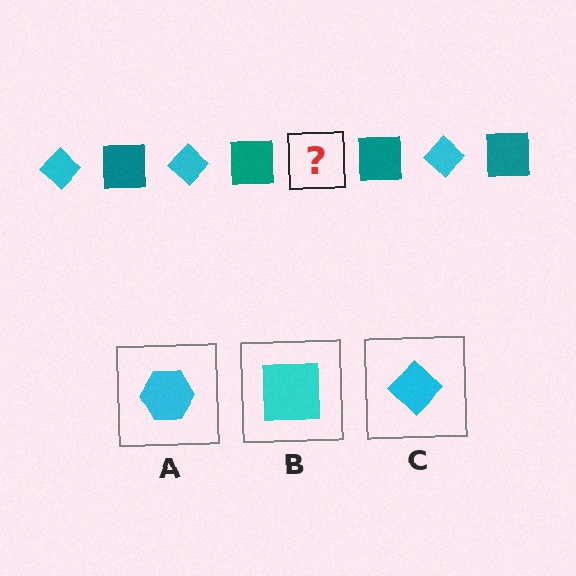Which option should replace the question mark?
Option C.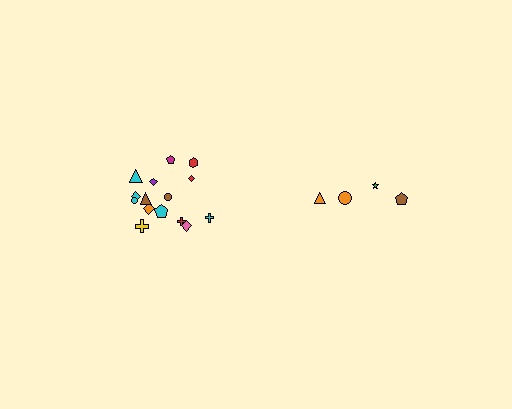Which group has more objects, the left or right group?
The left group.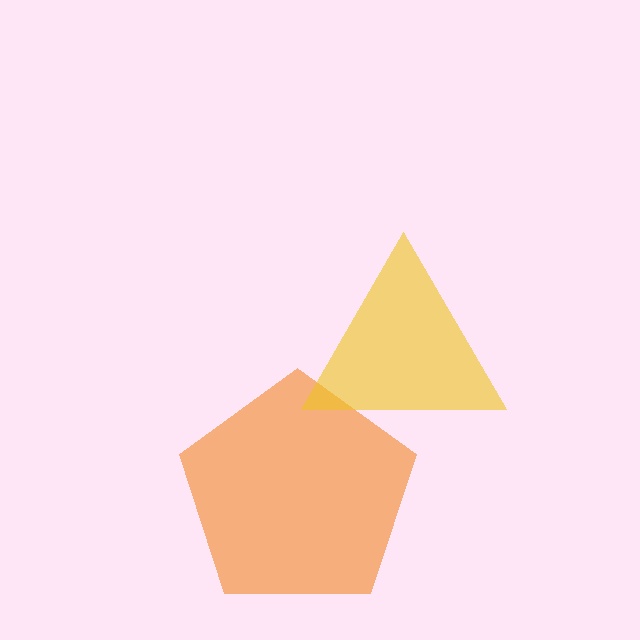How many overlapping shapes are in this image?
There are 2 overlapping shapes in the image.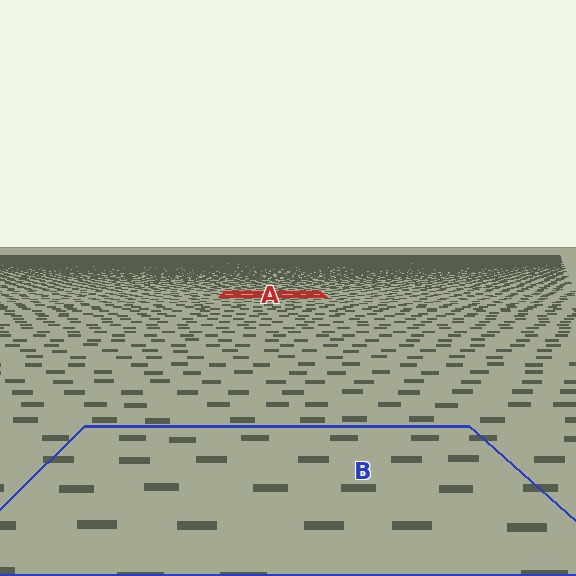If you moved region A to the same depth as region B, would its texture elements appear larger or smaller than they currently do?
They would appear larger. At a closer depth, the same texture elements are projected at a bigger on-screen size.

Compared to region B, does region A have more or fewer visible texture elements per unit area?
Region A has more texture elements per unit area — they are packed more densely because it is farther away.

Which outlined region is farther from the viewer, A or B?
Region A is farther from the viewer — the texture elements inside it appear smaller and more densely packed.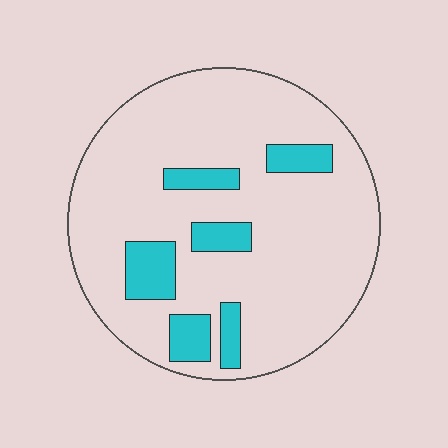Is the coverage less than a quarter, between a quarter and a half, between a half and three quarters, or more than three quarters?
Less than a quarter.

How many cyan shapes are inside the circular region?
6.